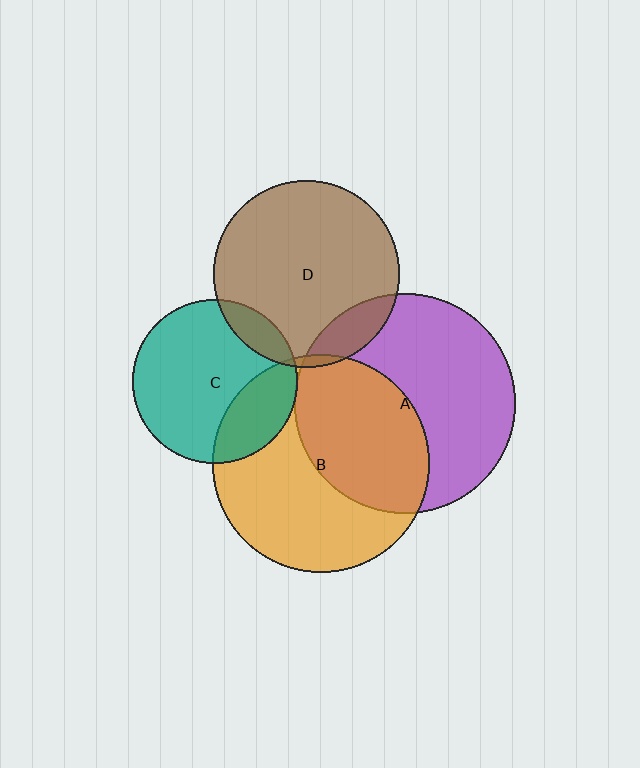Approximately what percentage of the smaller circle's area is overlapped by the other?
Approximately 45%.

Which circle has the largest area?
Circle A (purple).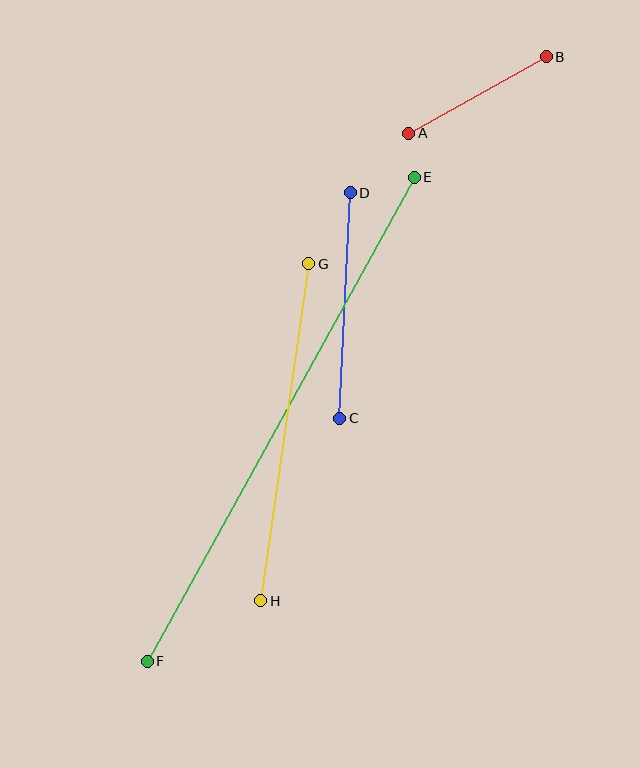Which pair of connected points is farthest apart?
Points E and F are farthest apart.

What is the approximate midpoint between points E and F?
The midpoint is at approximately (281, 419) pixels.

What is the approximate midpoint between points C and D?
The midpoint is at approximately (345, 305) pixels.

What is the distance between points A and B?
The distance is approximately 158 pixels.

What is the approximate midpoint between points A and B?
The midpoint is at approximately (478, 95) pixels.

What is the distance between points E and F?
The distance is approximately 553 pixels.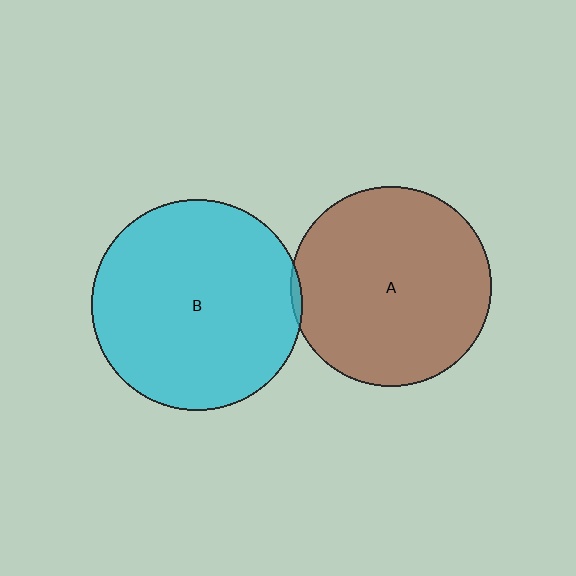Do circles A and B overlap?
Yes.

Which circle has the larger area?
Circle B (cyan).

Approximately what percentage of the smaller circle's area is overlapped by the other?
Approximately 5%.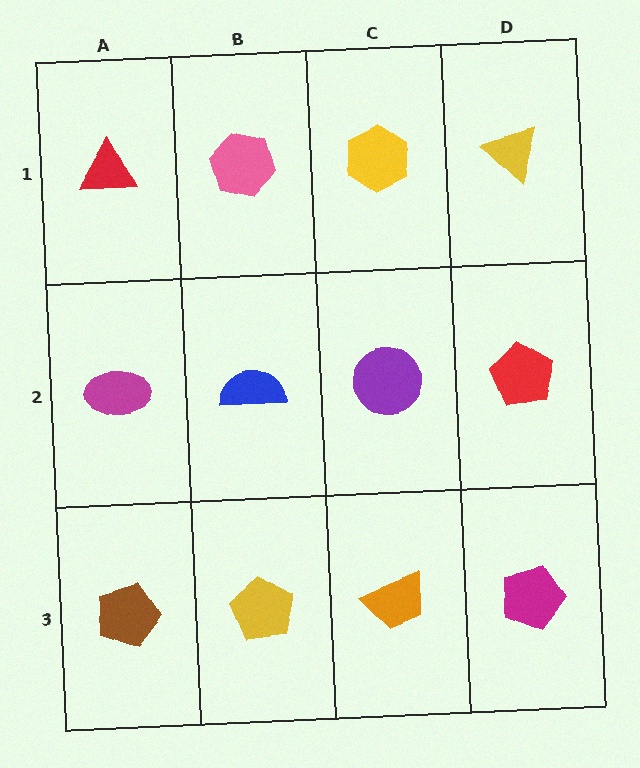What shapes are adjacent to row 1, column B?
A blue semicircle (row 2, column B), a red triangle (row 1, column A), a yellow hexagon (row 1, column C).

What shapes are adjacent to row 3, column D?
A red pentagon (row 2, column D), an orange trapezoid (row 3, column C).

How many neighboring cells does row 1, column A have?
2.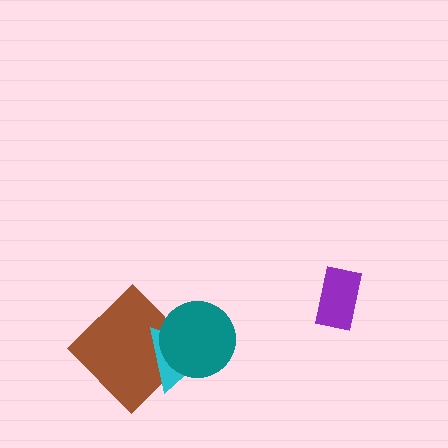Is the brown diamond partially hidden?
Yes, it is partially covered by another shape.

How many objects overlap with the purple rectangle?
0 objects overlap with the purple rectangle.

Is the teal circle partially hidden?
No, no other shape covers it.